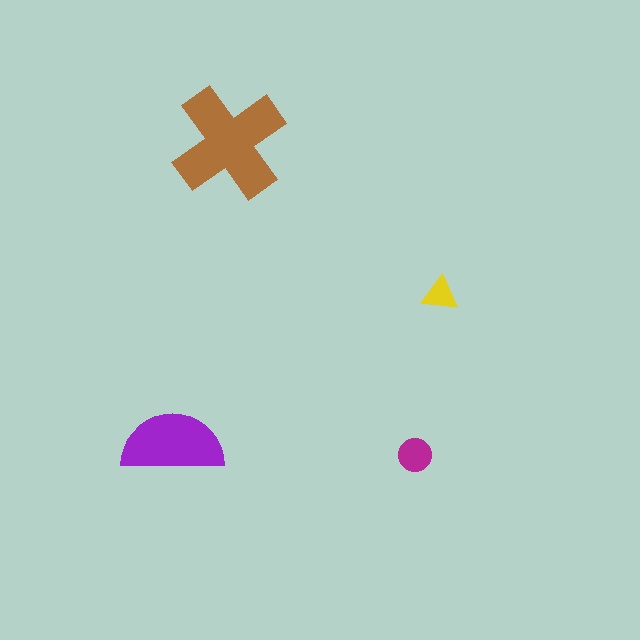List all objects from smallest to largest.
The yellow triangle, the magenta circle, the purple semicircle, the brown cross.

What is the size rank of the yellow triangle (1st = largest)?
4th.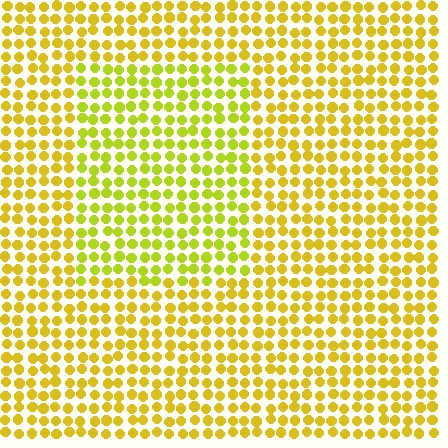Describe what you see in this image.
The image is filled with small yellow elements in a uniform arrangement. A rectangle-shaped region is visible where the elements are tinted to a slightly different hue, forming a subtle color boundary.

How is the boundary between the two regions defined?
The boundary is defined purely by a slight shift in hue (about 23 degrees). Spacing, size, and orientation are identical on both sides.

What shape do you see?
I see a rectangle.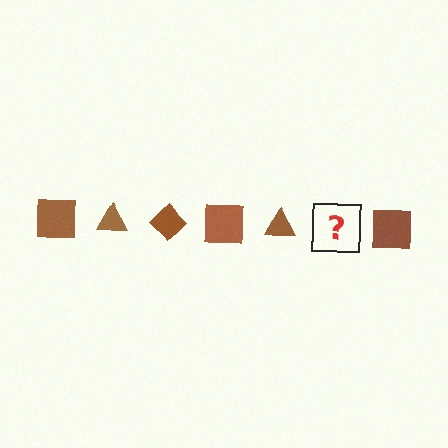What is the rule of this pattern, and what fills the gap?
The rule is that the pattern cycles through square, triangle, diamond shapes in brown. The gap should be filled with a brown diamond.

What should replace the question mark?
The question mark should be replaced with a brown diamond.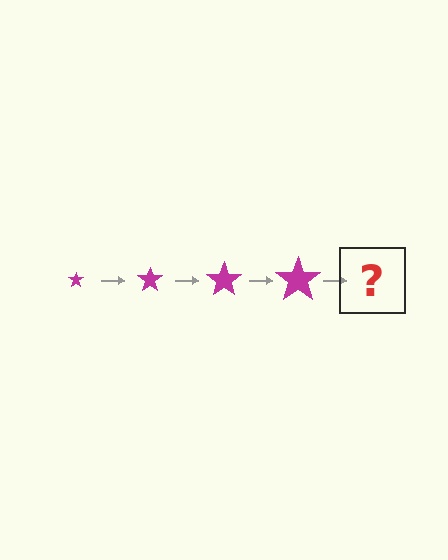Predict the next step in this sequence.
The next step is a magenta star, larger than the previous one.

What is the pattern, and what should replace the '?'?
The pattern is that the star gets progressively larger each step. The '?' should be a magenta star, larger than the previous one.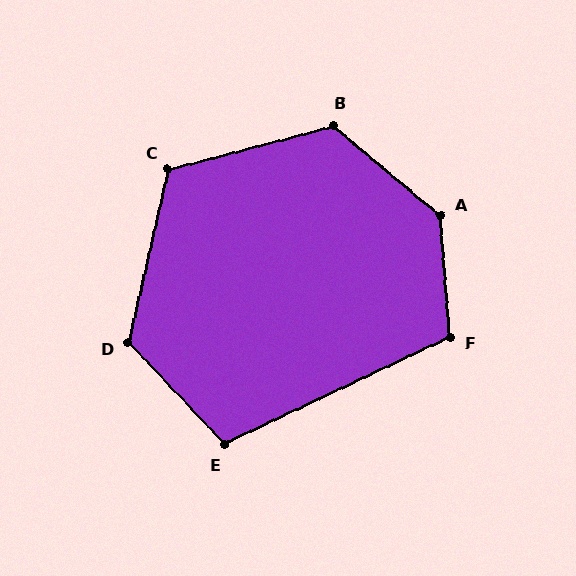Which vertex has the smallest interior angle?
E, at approximately 108 degrees.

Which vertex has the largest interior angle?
A, at approximately 134 degrees.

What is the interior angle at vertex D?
Approximately 124 degrees (obtuse).